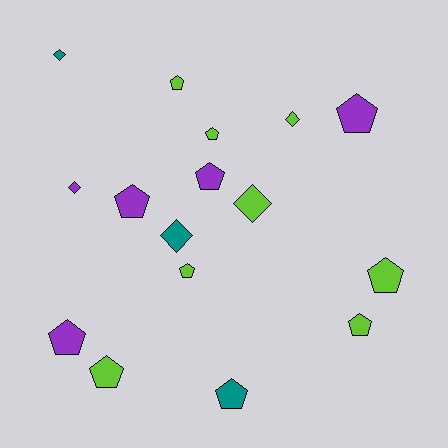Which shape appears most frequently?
Pentagon, with 11 objects.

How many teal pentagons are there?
There is 1 teal pentagon.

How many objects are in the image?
There are 16 objects.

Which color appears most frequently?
Lime, with 8 objects.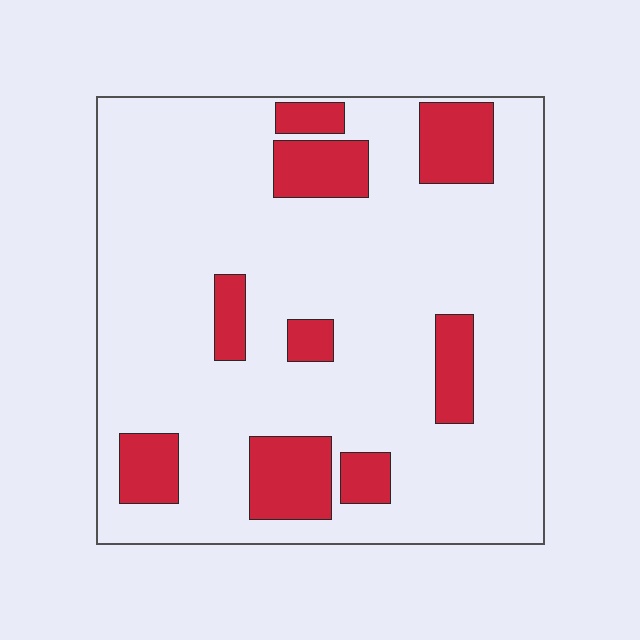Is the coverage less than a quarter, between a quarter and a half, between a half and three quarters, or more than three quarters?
Less than a quarter.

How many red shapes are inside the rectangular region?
9.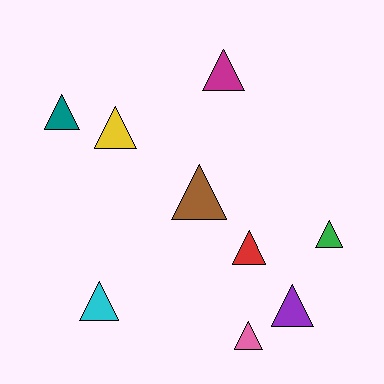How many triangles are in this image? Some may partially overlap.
There are 9 triangles.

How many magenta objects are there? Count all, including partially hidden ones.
There is 1 magenta object.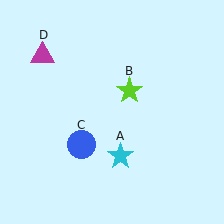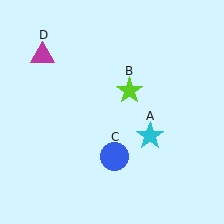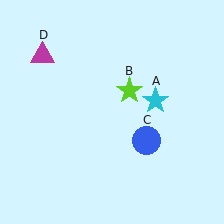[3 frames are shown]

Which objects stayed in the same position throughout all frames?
Lime star (object B) and magenta triangle (object D) remained stationary.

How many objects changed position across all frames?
2 objects changed position: cyan star (object A), blue circle (object C).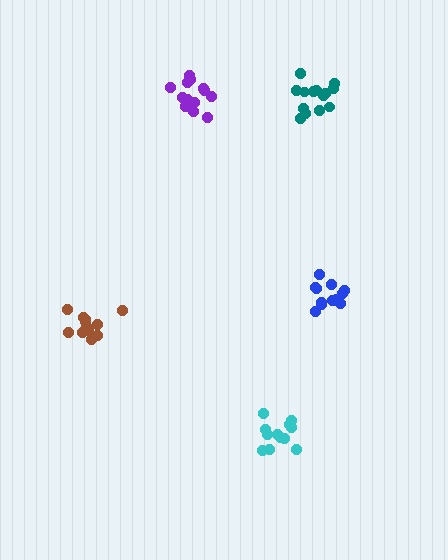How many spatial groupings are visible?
There are 5 spatial groupings.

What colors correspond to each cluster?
The clusters are colored: brown, purple, blue, cyan, teal.